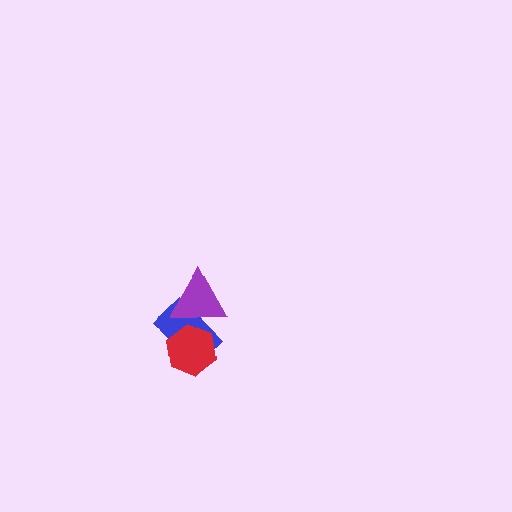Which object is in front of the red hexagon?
The purple triangle is in front of the red hexagon.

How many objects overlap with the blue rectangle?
2 objects overlap with the blue rectangle.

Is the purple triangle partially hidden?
No, no other shape covers it.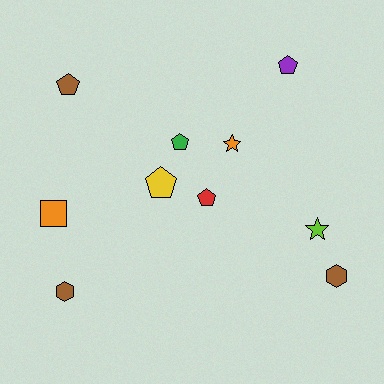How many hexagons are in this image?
There are 2 hexagons.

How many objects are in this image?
There are 10 objects.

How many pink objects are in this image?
There are no pink objects.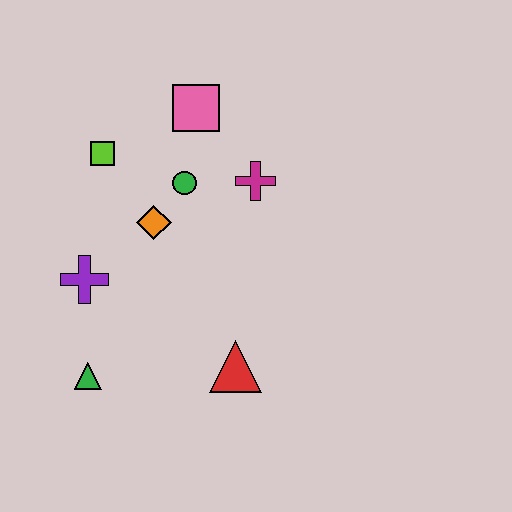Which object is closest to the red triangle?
The green triangle is closest to the red triangle.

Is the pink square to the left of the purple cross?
No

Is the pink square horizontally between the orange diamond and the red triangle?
Yes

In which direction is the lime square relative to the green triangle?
The lime square is above the green triangle.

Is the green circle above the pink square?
No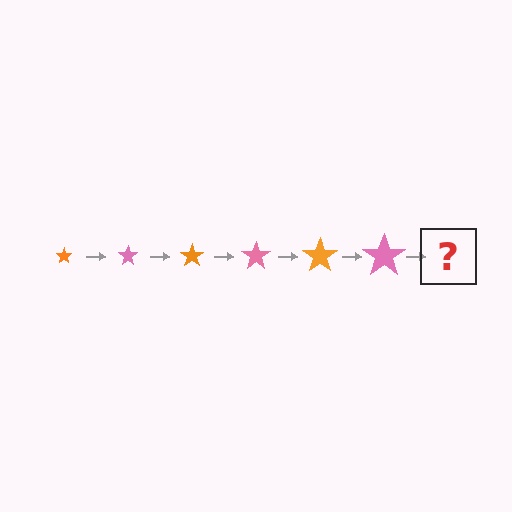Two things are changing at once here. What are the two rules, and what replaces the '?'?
The two rules are that the star grows larger each step and the color cycles through orange and pink. The '?' should be an orange star, larger than the previous one.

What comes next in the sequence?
The next element should be an orange star, larger than the previous one.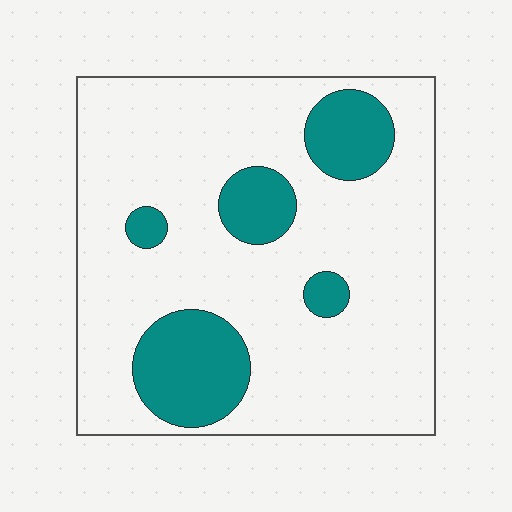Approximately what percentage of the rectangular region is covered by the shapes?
Approximately 20%.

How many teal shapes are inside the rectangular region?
5.